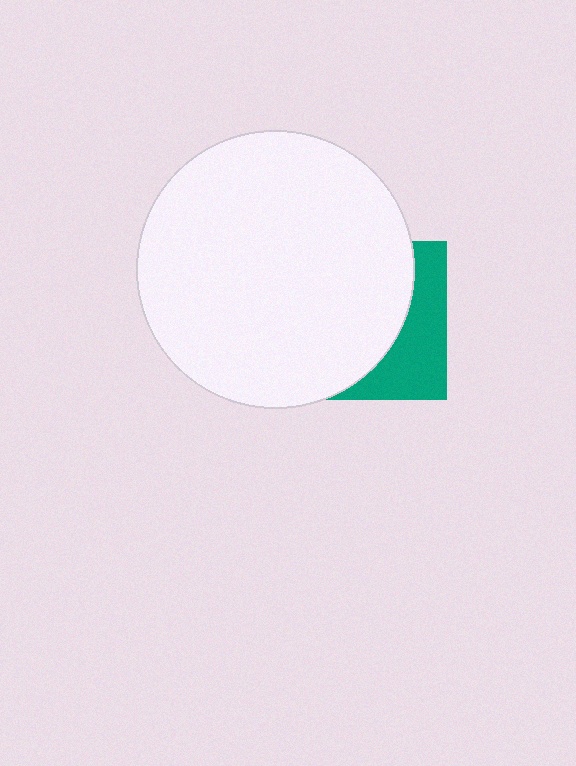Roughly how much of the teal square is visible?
A small part of it is visible (roughly 33%).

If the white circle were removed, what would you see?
You would see the complete teal square.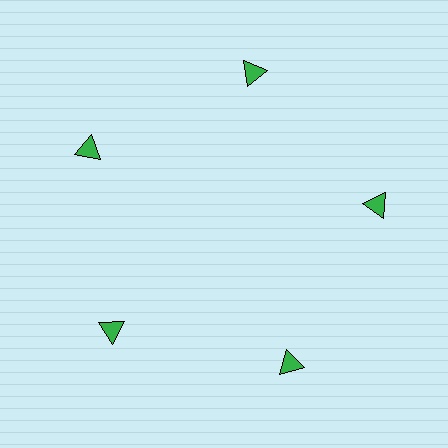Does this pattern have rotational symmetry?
Yes, this pattern has 5-fold rotational symmetry. It looks the same after rotating 72 degrees around the center.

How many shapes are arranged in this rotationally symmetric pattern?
There are 5 shapes, arranged in 5 groups of 1.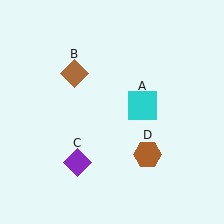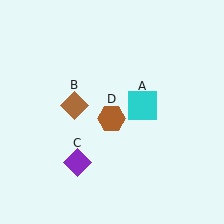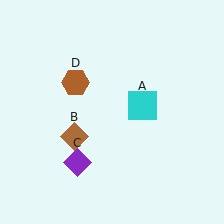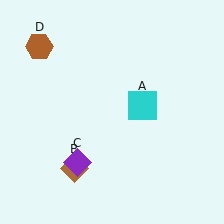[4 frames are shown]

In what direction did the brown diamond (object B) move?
The brown diamond (object B) moved down.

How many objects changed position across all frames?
2 objects changed position: brown diamond (object B), brown hexagon (object D).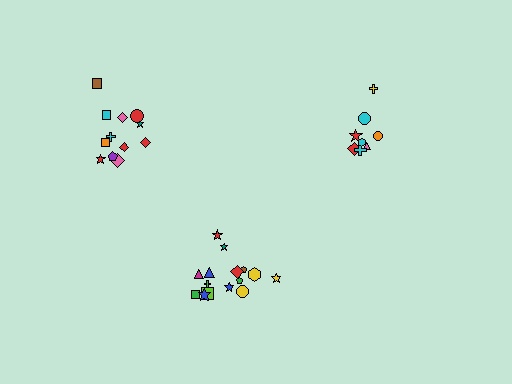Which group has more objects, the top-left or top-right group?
The top-left group.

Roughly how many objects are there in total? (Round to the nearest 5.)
Roughly 35 objects in total.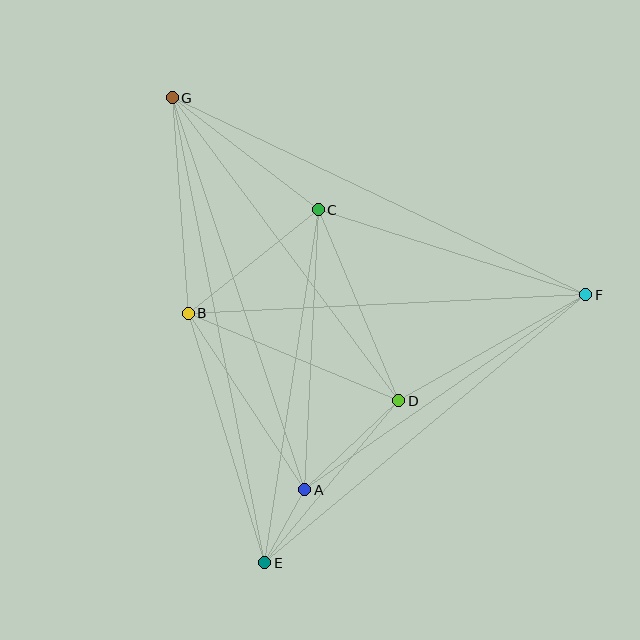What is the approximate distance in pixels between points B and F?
The distance between B and F is approximately 398 pixels.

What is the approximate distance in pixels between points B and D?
The distance between B and D is approximately 228 pixels.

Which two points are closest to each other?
Points A and E are closest to each other.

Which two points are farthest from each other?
Points E and G are farthest from each other.